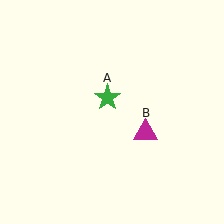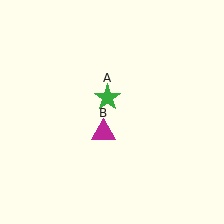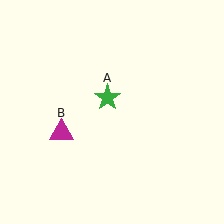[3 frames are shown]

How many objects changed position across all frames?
1 object changed position: magenta triangle (object B).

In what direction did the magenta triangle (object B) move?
The magenta triangle (object B) moved left.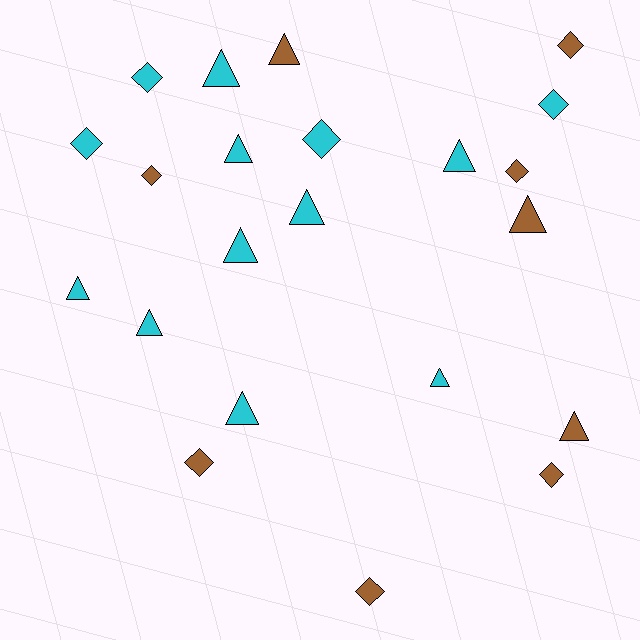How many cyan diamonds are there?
There are 4 cyan diamonds.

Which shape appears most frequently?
Triangle, with 12 objects.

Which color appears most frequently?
Cyan, with 13 objects.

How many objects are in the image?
There are 22 objects.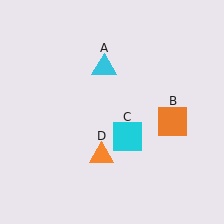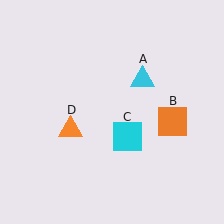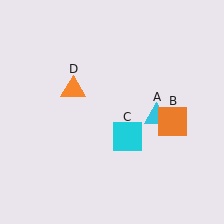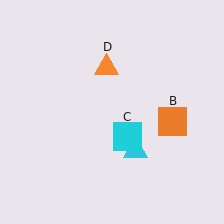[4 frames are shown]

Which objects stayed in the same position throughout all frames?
Orange square (object B) and cyan square (object C) remained stationary.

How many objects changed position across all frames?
2 objects changed position: cyan triangle (object A), orange triangle (object D).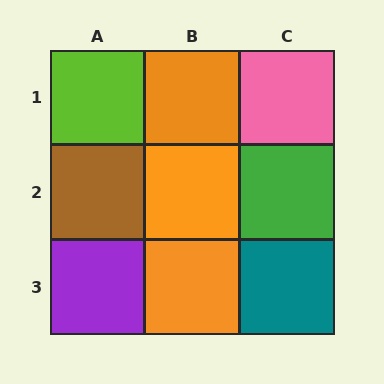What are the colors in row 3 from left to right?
Purple, orange, teal.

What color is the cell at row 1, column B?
Orange.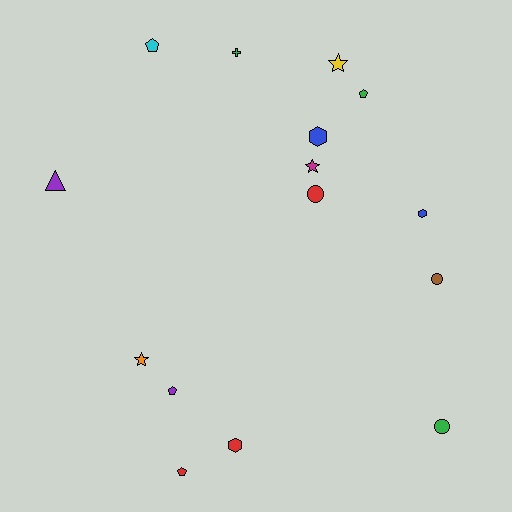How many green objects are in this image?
There are 3 green objects.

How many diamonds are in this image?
There are no diamonds.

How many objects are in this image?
There are 15 objects.